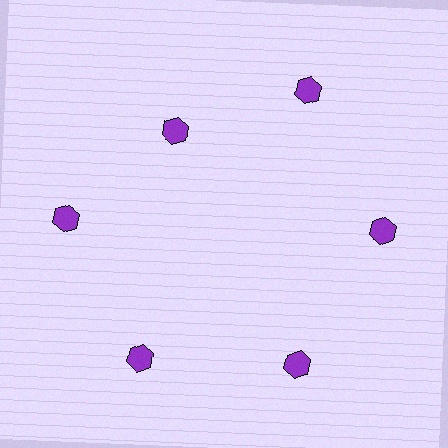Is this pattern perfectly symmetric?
No. The 6 purple hexagons are arranged in a ring, but one element near the 11 o'clock position is pulled inward toward the center, breaking the 6-fold rotational symmetry.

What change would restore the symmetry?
The symmetry would be restored by moving it outward, back onto the ring so that all 6 hexagons sit at equal angles and equal distance from the center.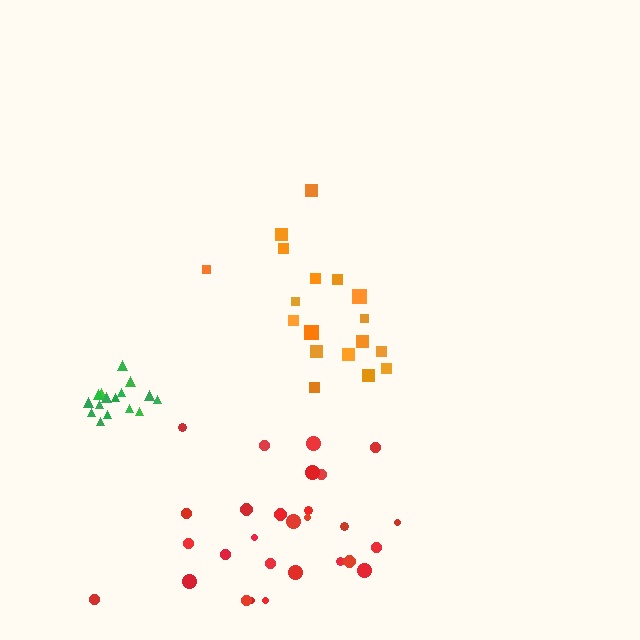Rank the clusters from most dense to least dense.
green, orange, red.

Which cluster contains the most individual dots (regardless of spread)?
Red (28).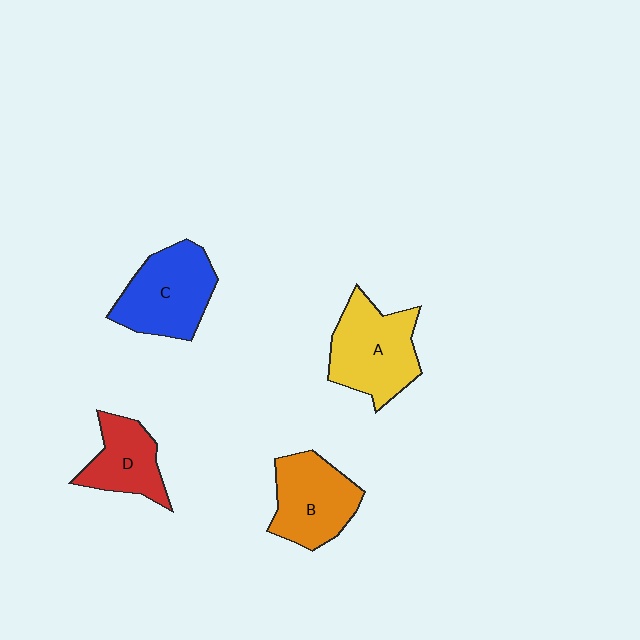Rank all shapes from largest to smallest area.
From largest to smallest: A (yellow), C (blue), B (orange), D (red).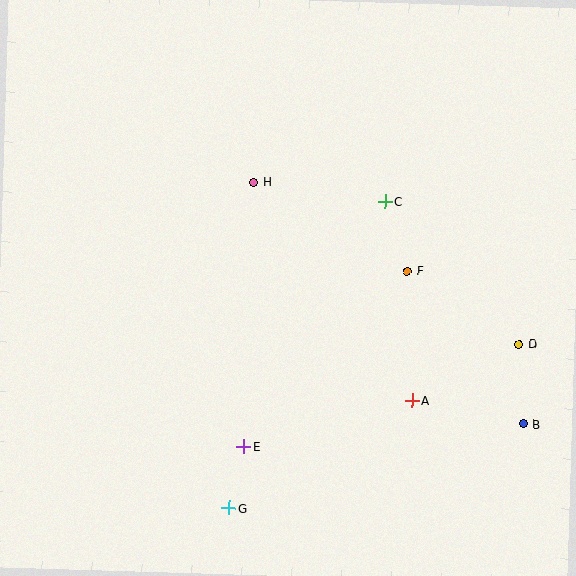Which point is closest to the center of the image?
Point H at (254, 182) is closest to the center.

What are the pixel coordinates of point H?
Point H is at (254, 182).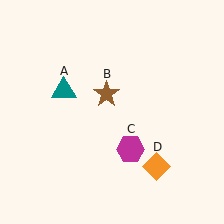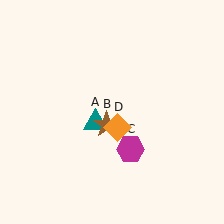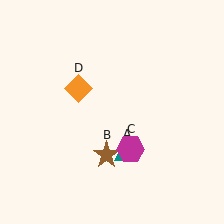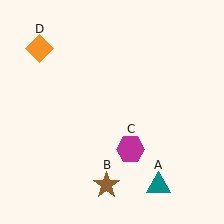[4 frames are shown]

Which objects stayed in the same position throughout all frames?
Magenta hexagon (object C) remained stationary.